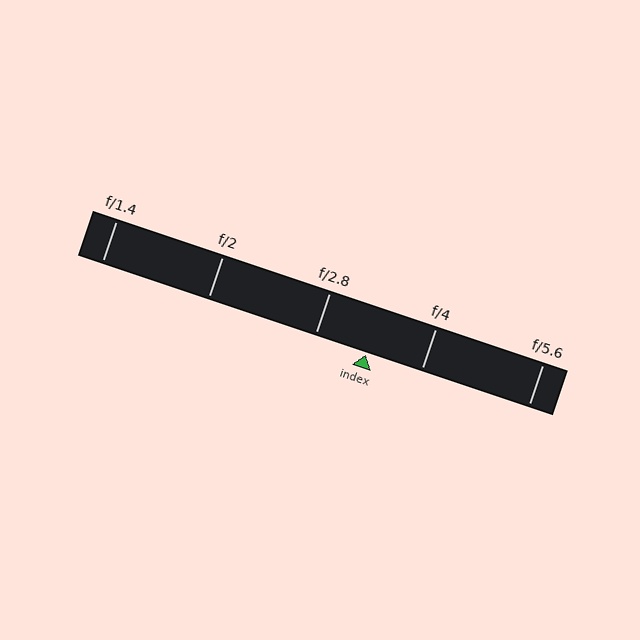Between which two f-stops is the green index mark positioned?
The index mark is between f/2.8 and f/4.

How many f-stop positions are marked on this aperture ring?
There are 5 f-stop positions marked.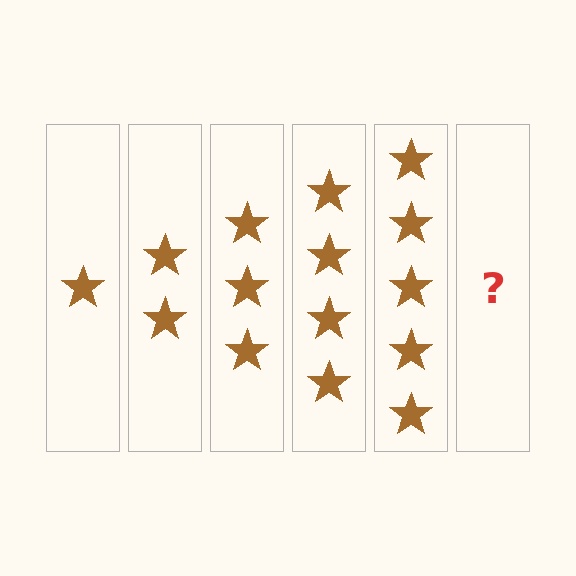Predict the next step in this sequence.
The next step is 6 stars.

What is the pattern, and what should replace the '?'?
The pattern is that each step adds one more star. The '?' should be 6 stars.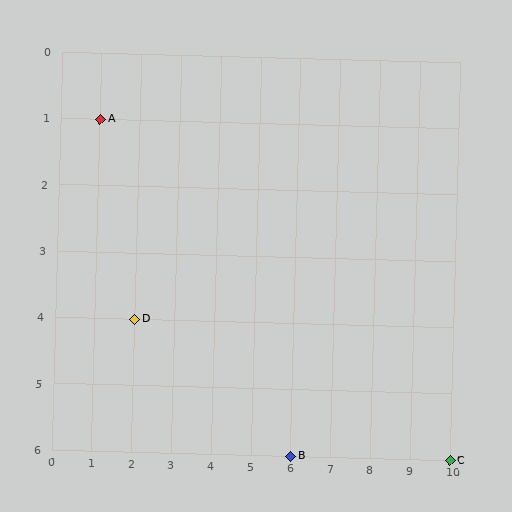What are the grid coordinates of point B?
Point B is at grid coordinates (6, 6).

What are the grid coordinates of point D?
Point D is at grid coordinates (2, 4).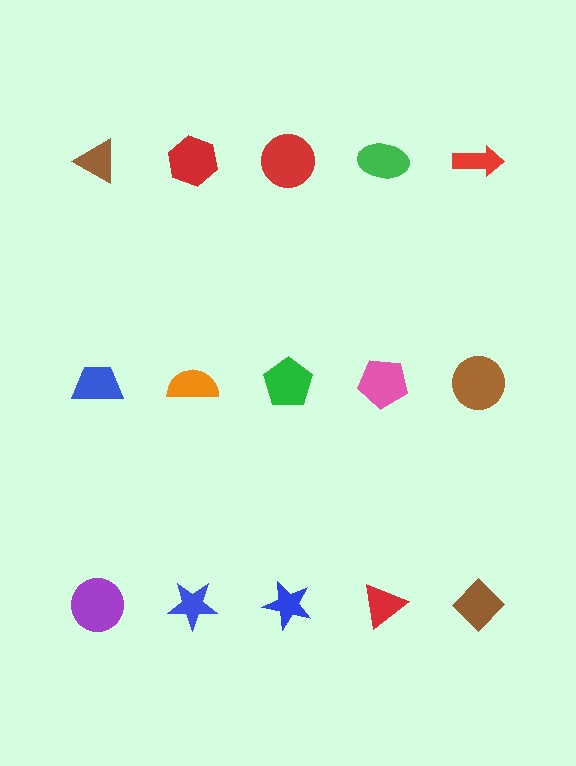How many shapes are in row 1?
5 shapes.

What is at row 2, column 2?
An orange semicircle.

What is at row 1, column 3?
A red circle.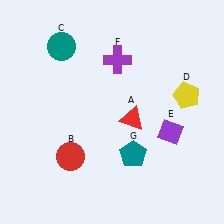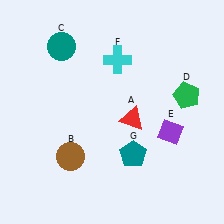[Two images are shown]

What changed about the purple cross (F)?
In Image 1, F is purple. In Image 2, it changed to cyan.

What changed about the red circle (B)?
In Image 1, B is red. In Image 2, it changed to brown.